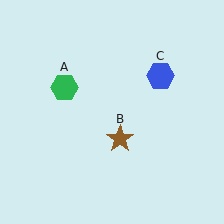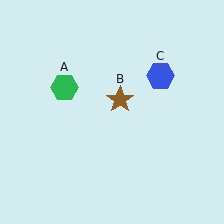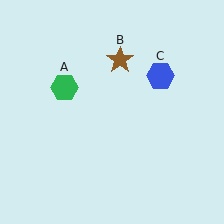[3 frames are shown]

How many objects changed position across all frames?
1 object changed position: brown star (object B).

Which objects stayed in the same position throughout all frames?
Green hexagon (object A) and blue hexagon (object C) remained stationary.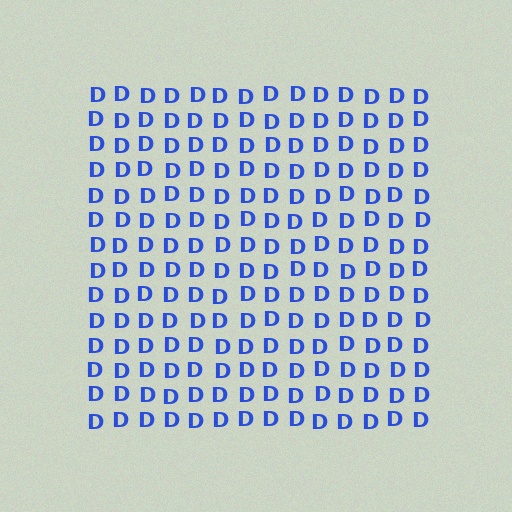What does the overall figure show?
The overall figure shows a square.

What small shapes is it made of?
It is made of small letter D's.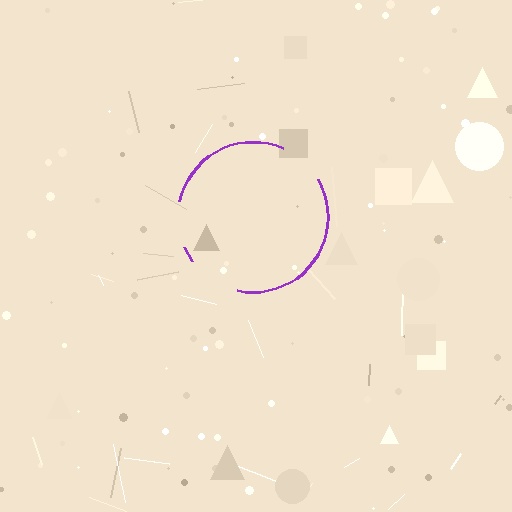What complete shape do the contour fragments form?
The contour fragments form a circle.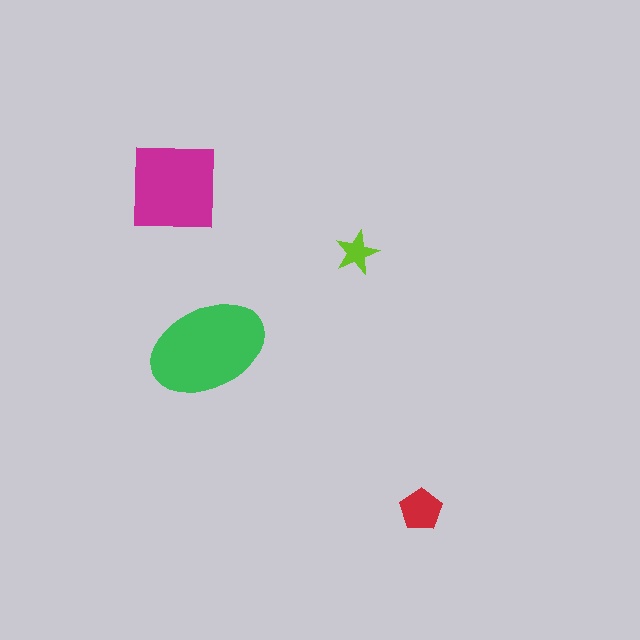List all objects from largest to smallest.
The green ellipse, the magenta square, the red pentagon, the lime star.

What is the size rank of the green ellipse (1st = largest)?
1st.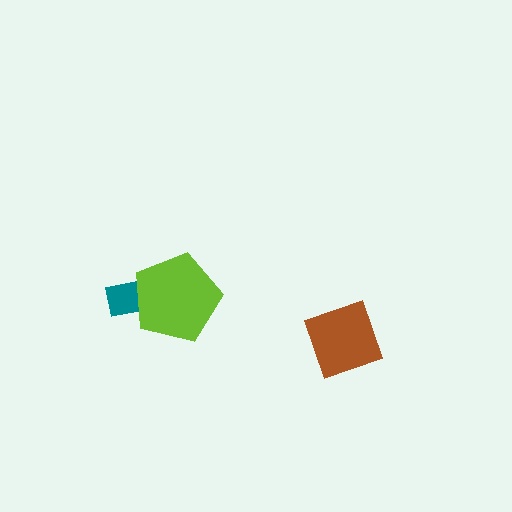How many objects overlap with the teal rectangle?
1 object overlaps with the teal rectangle.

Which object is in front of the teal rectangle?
The lime pentagon is in front of the teal rectangle.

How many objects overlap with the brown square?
0 objects overlap with the brown square.